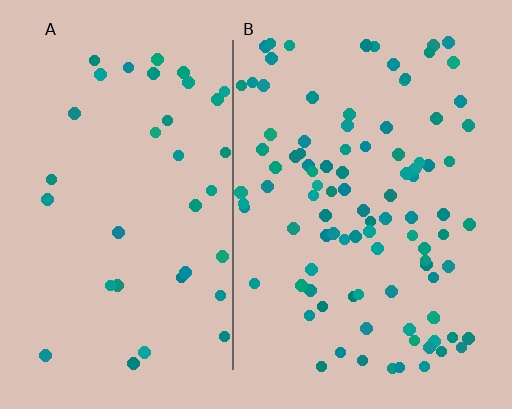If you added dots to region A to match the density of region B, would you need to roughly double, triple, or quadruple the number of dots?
Approximately triple.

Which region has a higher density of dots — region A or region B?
B (the right).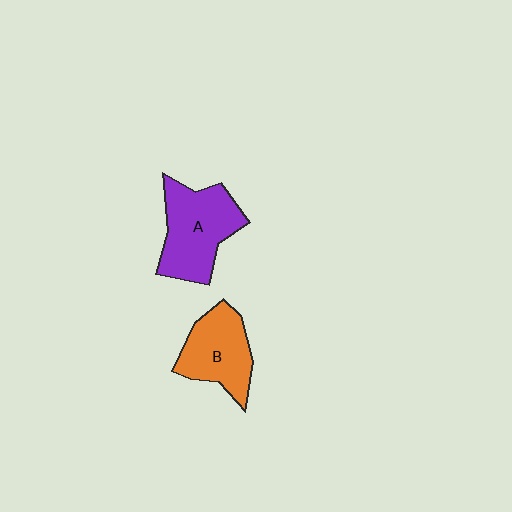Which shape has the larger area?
Shape A (purple).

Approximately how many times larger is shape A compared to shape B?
Approximately 1.2 times.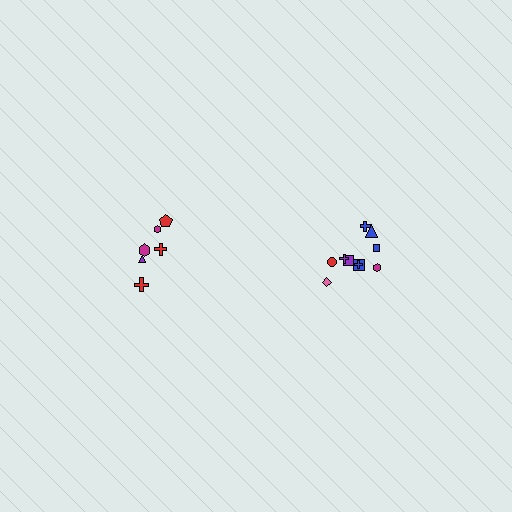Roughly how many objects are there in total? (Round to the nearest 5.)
Roughly 15 objects in total.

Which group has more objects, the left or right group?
The right group.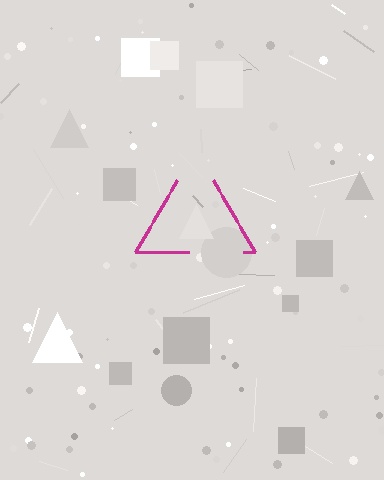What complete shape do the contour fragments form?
The contour fragments form a triangle.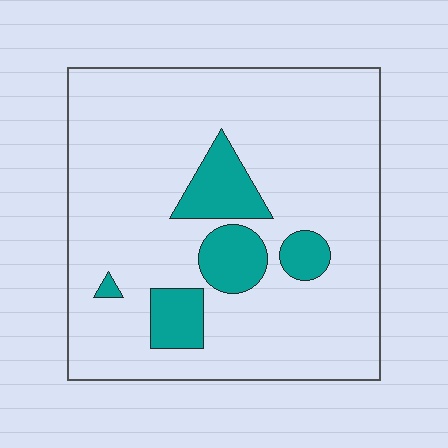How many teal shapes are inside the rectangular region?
5.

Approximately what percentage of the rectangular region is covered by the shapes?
Approximately 15%.